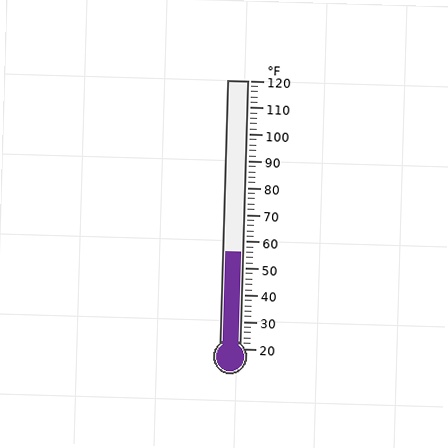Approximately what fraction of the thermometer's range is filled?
The thermometer is filled to approximately 35% of its range.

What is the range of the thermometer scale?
The thermometer scale ranges from 20°F to 120°F.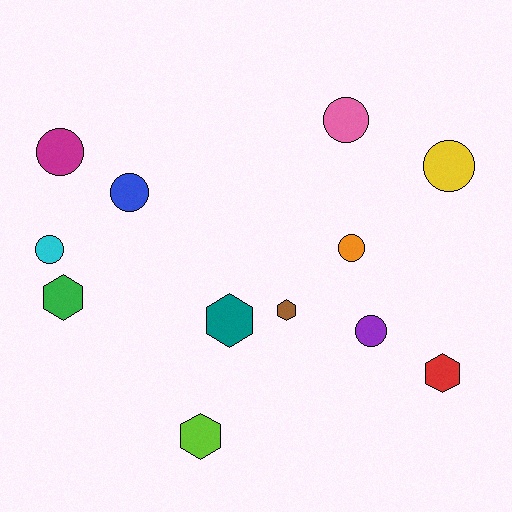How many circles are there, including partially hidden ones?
There are 7 circles.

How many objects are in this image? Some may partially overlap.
There are 12 objects.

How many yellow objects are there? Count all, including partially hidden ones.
There is 1 yellow object.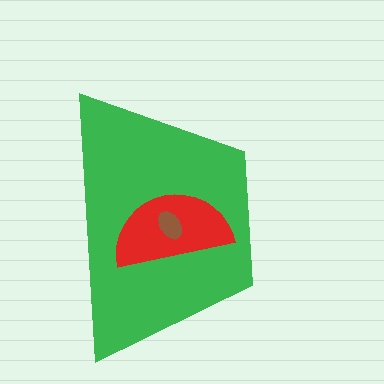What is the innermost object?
The brown ellipse.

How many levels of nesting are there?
3.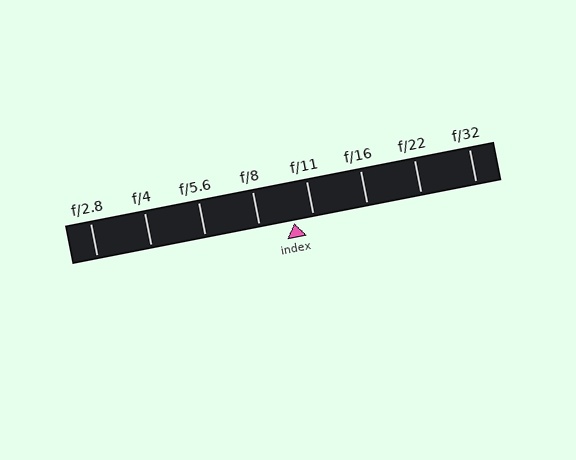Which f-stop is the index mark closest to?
The index mark is closest to f/11.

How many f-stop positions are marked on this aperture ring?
There are 8 f-stop positions marked.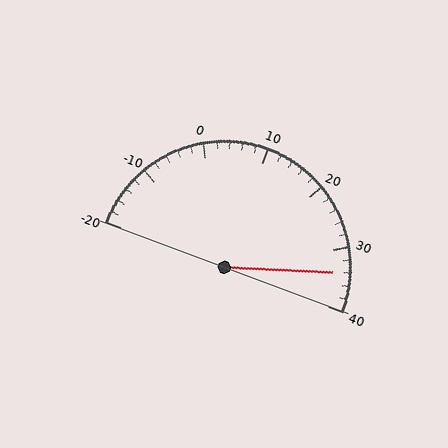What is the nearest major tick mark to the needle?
The nearest major tick mark is 30.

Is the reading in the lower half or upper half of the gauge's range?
The reading is in the upper half of the range (-20 to 40).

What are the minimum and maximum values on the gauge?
The gauge ranges from -20 to 40.